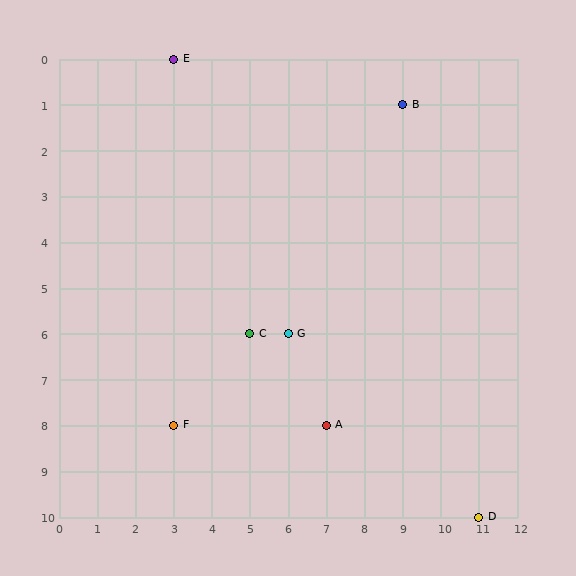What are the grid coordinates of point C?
Point C is at grid coordinates (5, 6).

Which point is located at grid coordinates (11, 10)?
Point D is at (11, 10).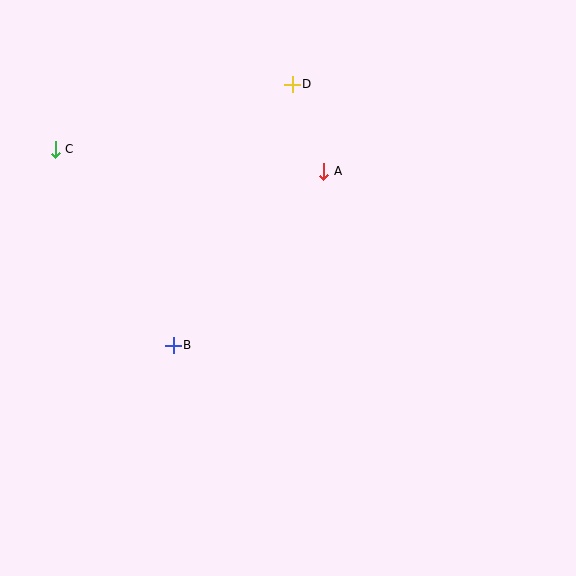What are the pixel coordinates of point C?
Point C is at (55, 149).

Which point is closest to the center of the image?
Point A at (324, 171) is closest to the center.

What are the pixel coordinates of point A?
Point A is at (324, 171).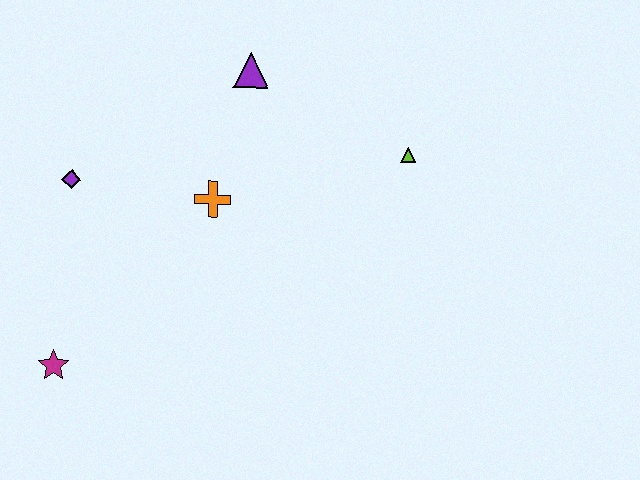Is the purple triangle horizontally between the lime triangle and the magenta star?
Yes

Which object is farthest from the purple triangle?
The magenta star is farthest from the purple triangle.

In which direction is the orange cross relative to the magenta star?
The orange cross is above the magenta star.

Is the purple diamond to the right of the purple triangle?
No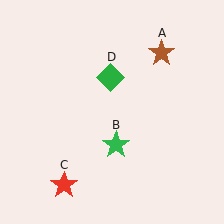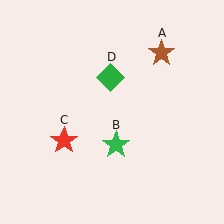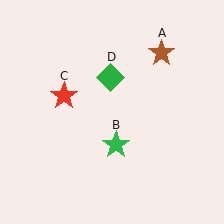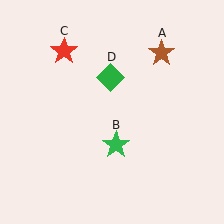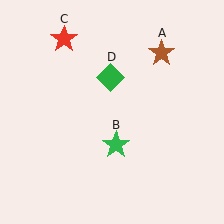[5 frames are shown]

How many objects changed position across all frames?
1 object changed position: red star (object C).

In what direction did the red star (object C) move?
The red star (object C) moved up.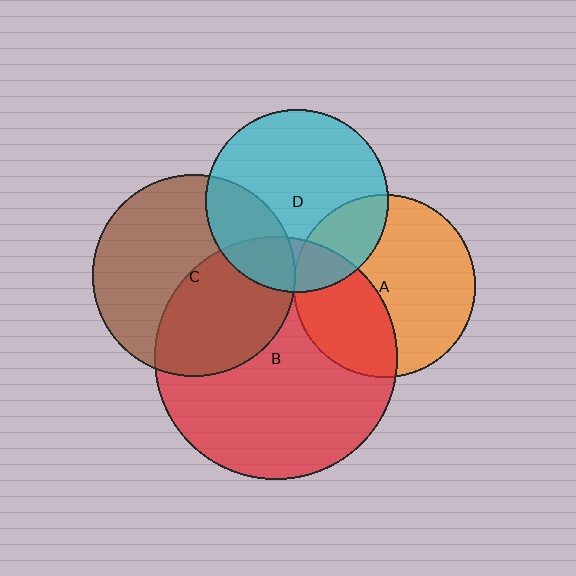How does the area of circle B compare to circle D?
Approximately 1.8 times.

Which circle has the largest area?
Circle B (red).